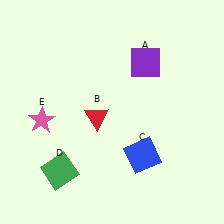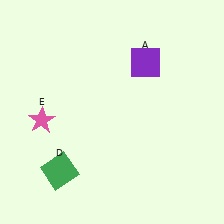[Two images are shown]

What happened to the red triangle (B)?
The red triangle (B) was removed in Image 2. It was in the bottom-left area of Image 1.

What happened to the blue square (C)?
The blue square (C) was removed in Image 2. It was in the bottom-right area of Image 1.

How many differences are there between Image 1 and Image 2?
There are 2 differences between the two images.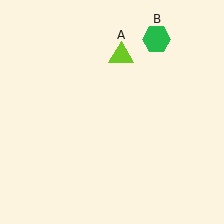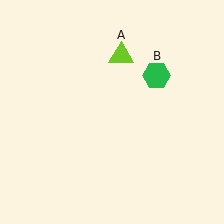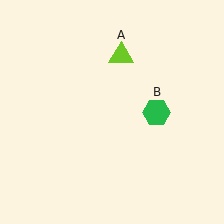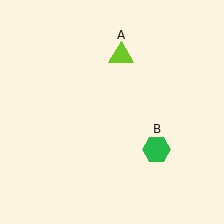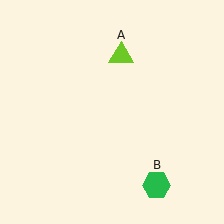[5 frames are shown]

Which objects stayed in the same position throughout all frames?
Lime triangle (object A) remained stationary.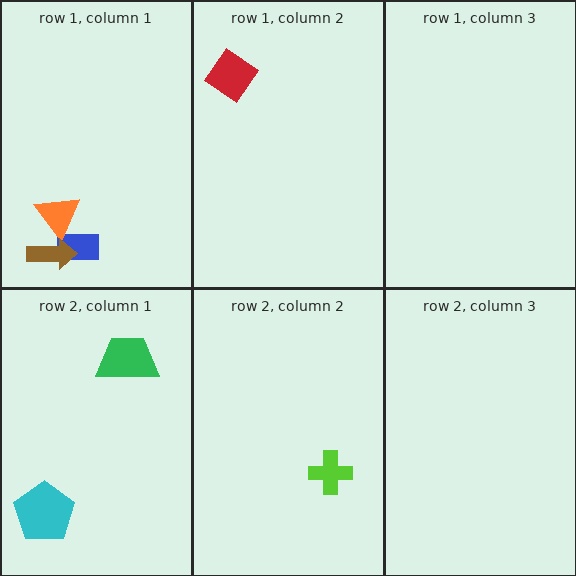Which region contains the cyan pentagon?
The row 2, column 1 region.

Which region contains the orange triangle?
The row 1, column 1 region.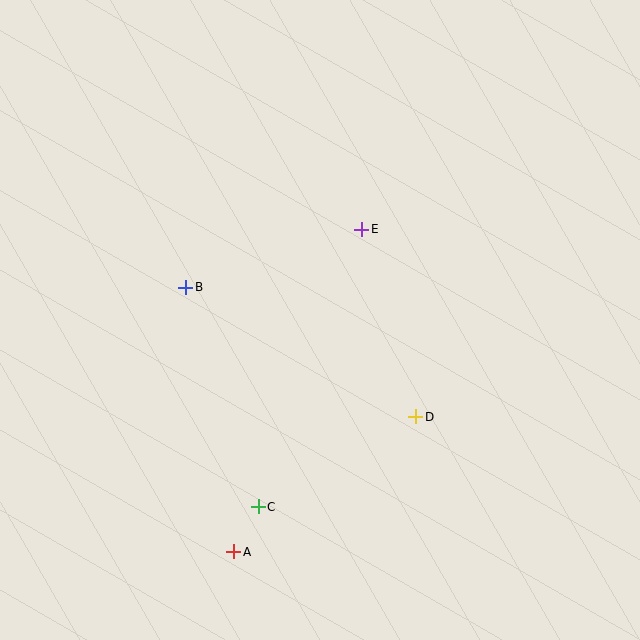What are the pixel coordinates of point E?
Point E is at (362, 229).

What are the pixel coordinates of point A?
Point A is at (234, 552).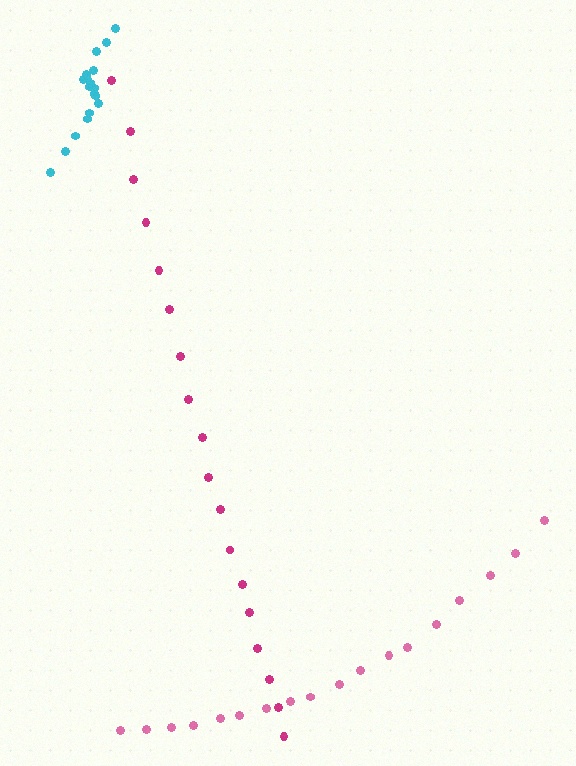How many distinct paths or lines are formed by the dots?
There are 3 distinct paths.